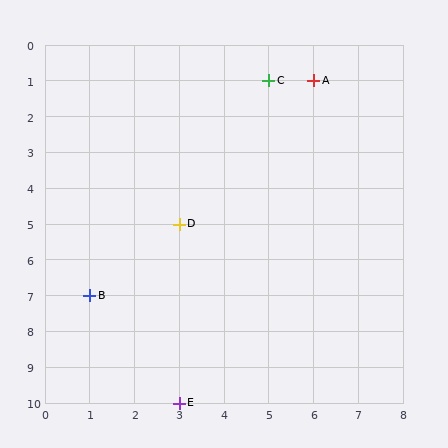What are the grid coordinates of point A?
Point A is at grid coordinates (6, 1).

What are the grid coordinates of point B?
Point B is at grid coordinates (1, 7).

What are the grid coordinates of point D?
Point D is at grid coordinates (3, 5).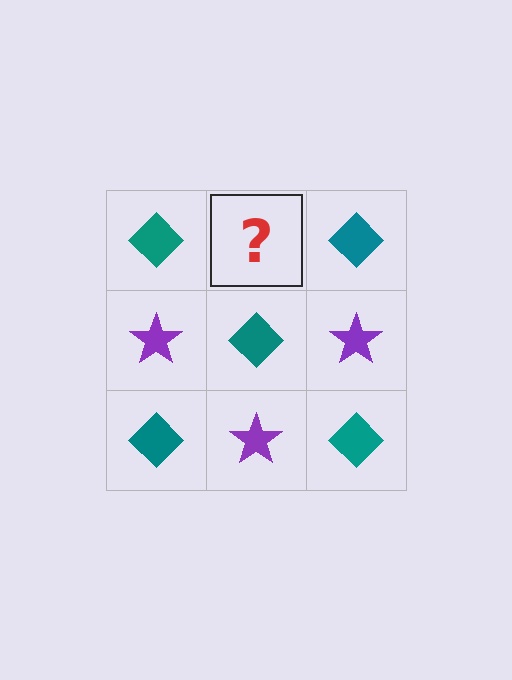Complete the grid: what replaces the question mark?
The question mark should be replaced with a purple star.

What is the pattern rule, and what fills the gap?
The rule is that it alternates teal diamond and purple star in a checkerboard pattern. The gap should be filled with a purple star.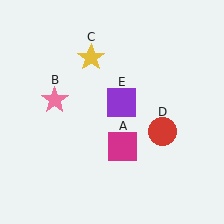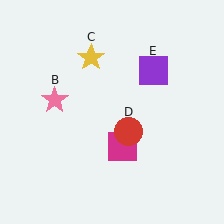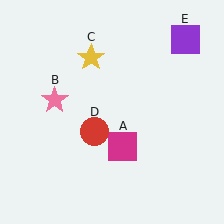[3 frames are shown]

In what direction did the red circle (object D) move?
The red circle (object D) moved left.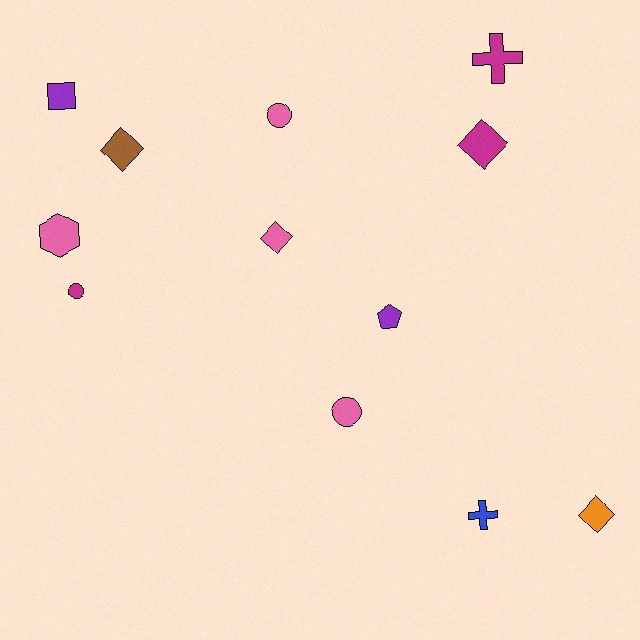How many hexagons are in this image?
There is 1 hexagon.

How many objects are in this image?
There are 12 objects.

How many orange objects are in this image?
There is 1 orange object.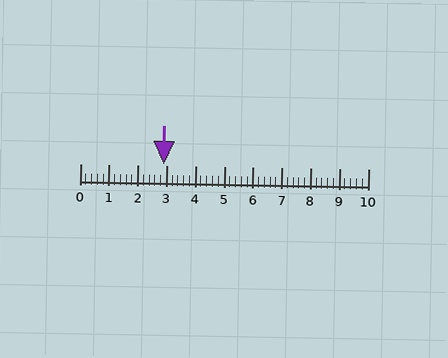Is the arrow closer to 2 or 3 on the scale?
The arrow is closer to 3.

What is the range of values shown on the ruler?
The ruler shows values from 0 to 10.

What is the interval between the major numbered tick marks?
The major tick marks are spaced 1 units apart.